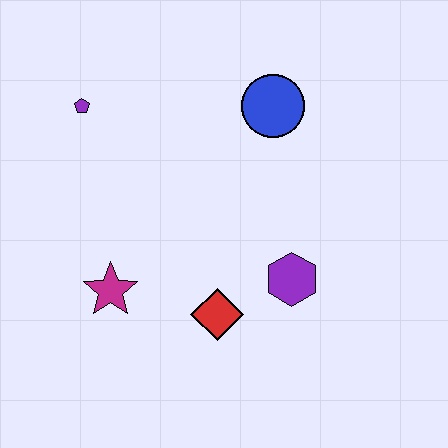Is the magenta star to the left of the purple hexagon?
Yes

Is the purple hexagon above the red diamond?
Yes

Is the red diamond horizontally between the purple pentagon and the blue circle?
Yes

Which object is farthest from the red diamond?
The purple pentagon is farthest from the red diamond.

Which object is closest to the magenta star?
The red diamond is closest to the magenta star.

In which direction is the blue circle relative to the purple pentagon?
The blue circle is to the right of the purple pentagon.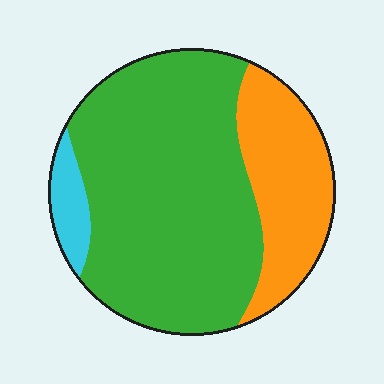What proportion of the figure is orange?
Orange covers about 25% of the figure.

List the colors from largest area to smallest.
From largest to smallest: green, orange, cyan.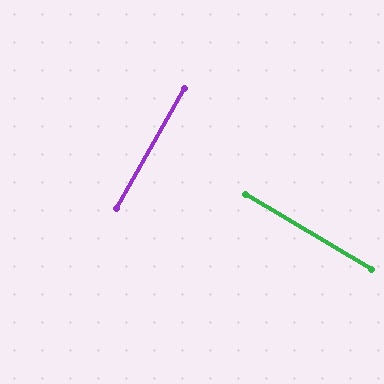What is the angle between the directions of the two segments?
Approximately 89 degrees.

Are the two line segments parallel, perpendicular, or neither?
Perpendicular — they meet at approximately 89°.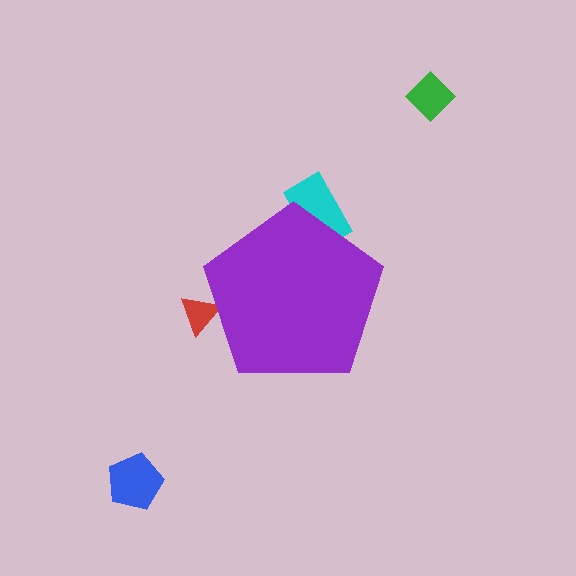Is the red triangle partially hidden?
Yes, the red triangle is partially hidden behind the purple pentagon.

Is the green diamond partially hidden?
No, the green diamond is fully visible.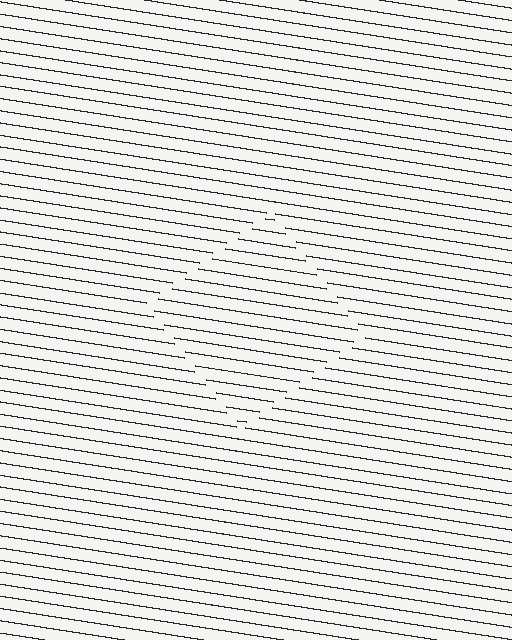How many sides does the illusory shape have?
4 sides — the line-ends trace a square.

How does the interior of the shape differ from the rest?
The interior of the shape contains the same grating, shifted by half a period — the contour is defined by the phase discontinuity where line-ends from the inner and outer gratings abut.